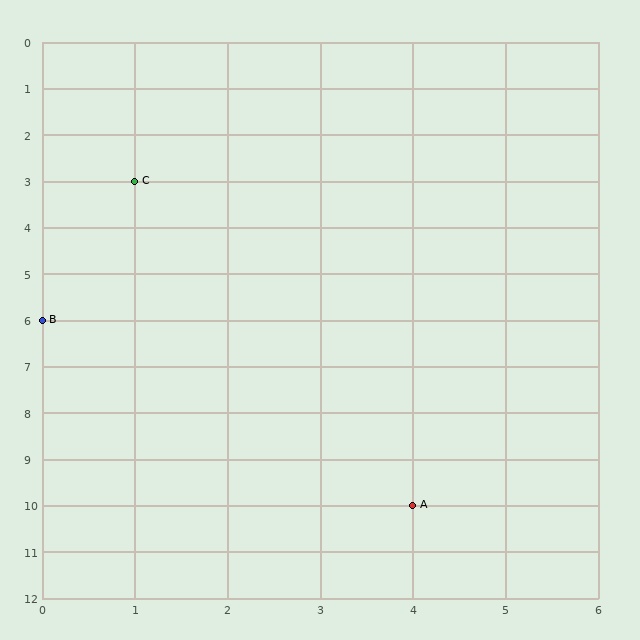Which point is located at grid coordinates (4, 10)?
Point A is at (4, 10).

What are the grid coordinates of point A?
Point A is at grid coordinates (4, 10).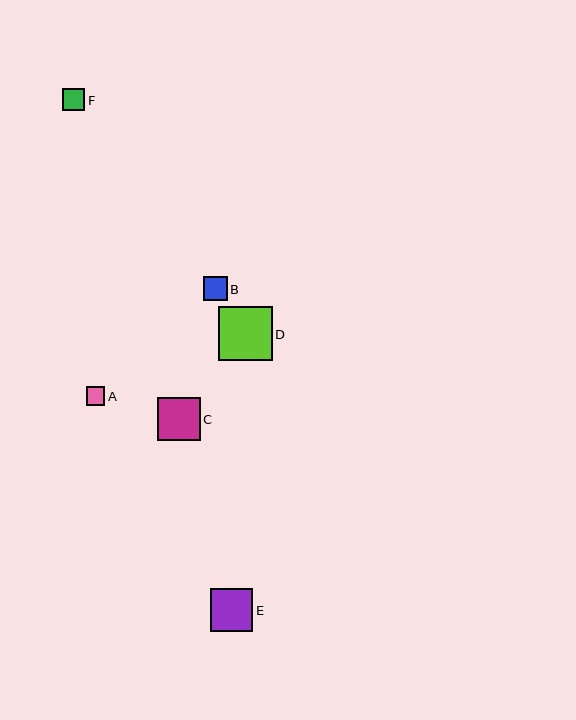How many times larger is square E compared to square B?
Square E is approximately 1.8 times the size of square B.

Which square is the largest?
Square D is the largest with a size of approximately 54 pixels.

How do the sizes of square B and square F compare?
Square B and square F are approximately the same size.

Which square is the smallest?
Square A is the smallest with a size of approximately 18 pixels.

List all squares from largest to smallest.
From largest to smallest: D, C, E, B, F, A.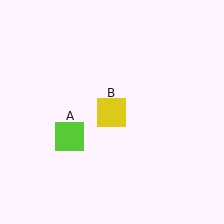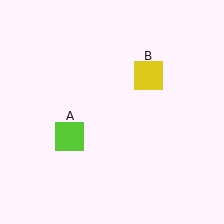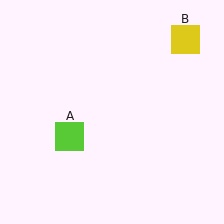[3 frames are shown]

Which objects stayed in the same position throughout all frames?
Lime square (object A) remained stationary.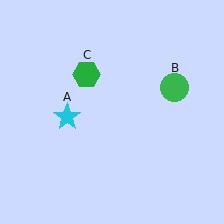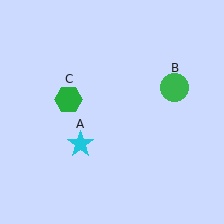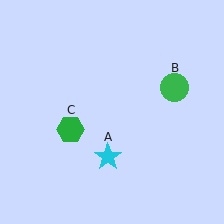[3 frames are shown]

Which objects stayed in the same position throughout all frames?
Green circle (object B) remained stationary.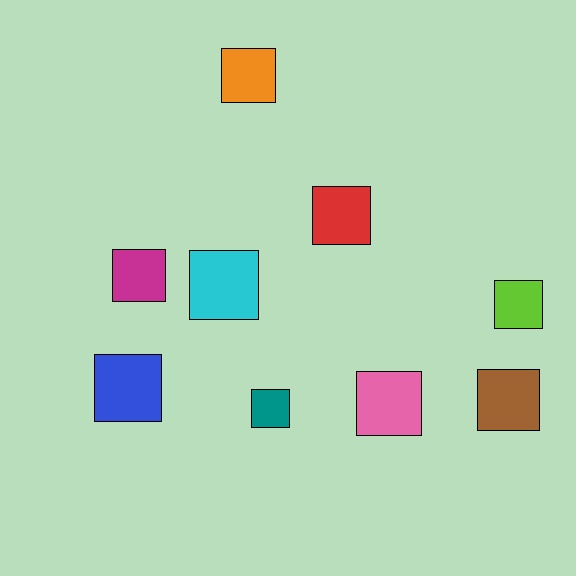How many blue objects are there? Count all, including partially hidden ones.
There is 1 blue object.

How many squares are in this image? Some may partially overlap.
There are 9 squares.